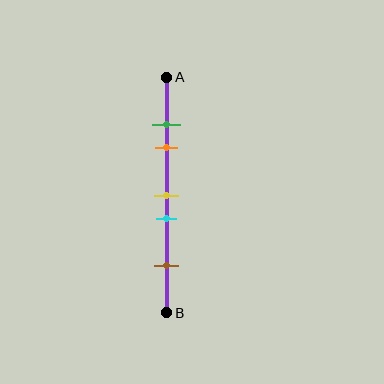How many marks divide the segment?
There are 5 marks dividing the segment.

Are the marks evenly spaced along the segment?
No, the marks are not evenly spaced.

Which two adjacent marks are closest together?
The green and orange marks are the closest adjacent pair.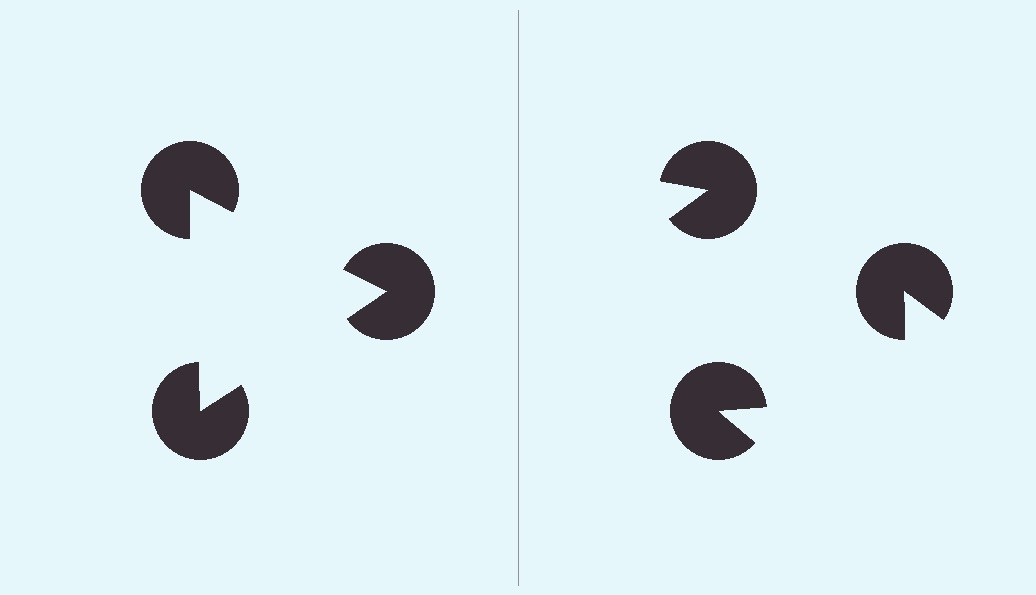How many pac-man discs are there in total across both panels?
6 — 3 on each side.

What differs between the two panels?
The pac-man discs are positioned identically on both sides; only the wedge orientations differ. On the left they align to a triangle; on the right they are misaligned.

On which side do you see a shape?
An illusory triangle appears on the left side. On the right side the wedge cuts are rotated, so no coherent shape forms.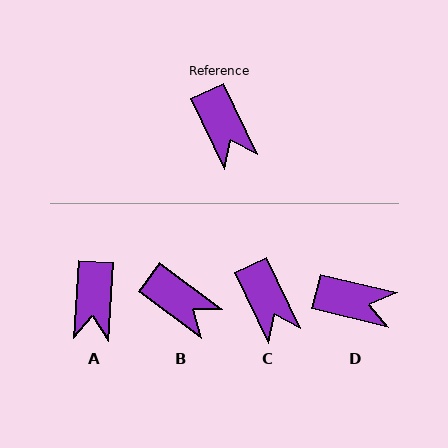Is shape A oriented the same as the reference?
No, it is off by about 29 degrees.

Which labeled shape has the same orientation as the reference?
C.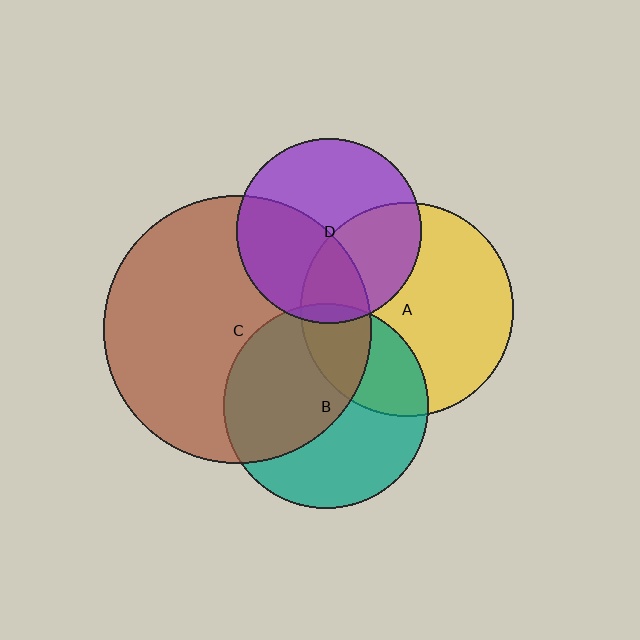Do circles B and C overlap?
Yes.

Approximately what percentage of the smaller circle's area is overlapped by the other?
Approximately 50%.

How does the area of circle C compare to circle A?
Approximately 1.6 times.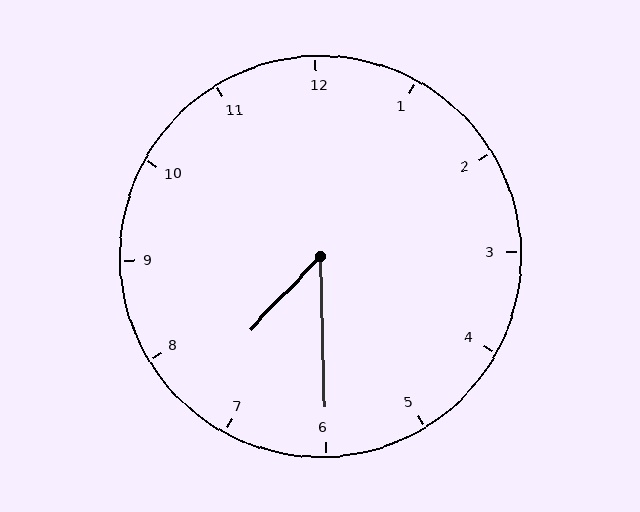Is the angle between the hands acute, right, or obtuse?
It is acute.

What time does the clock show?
7:30.